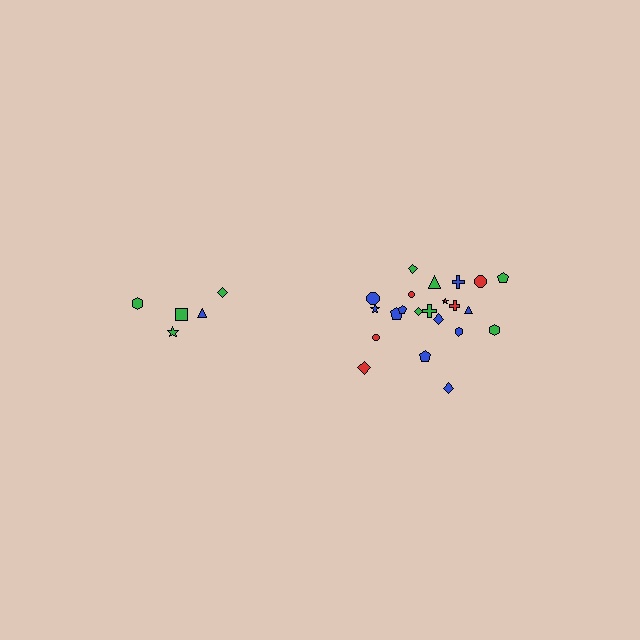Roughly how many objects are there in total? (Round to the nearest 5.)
Roughly 25 objects in total.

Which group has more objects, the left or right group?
The right group.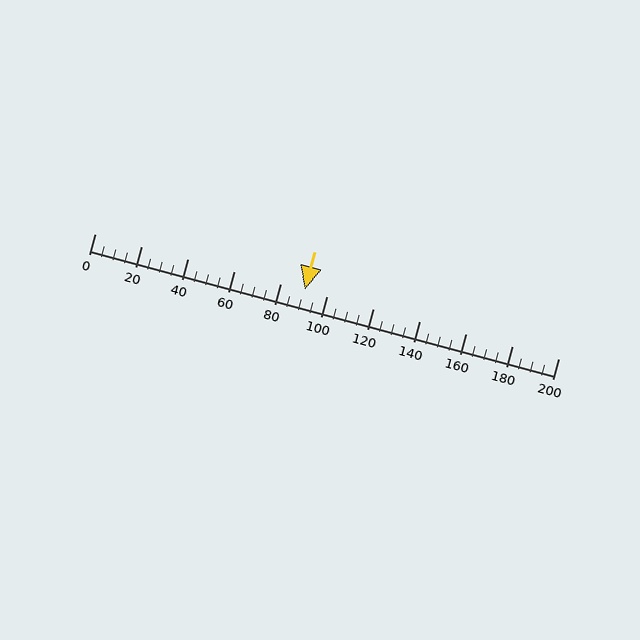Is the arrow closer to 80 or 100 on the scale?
The arrow is closer to 100.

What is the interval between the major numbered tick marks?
The major tick marks are spaced 20 units apart.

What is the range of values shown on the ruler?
The ruler shows values from 0 to 200.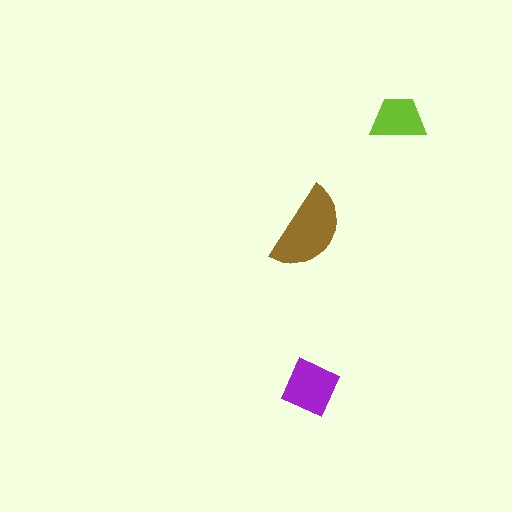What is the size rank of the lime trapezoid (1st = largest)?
3rd.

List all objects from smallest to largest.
The lime trapezoid, the purple diamond, the brown semicircle.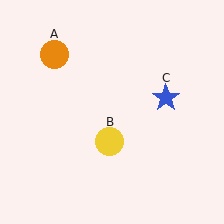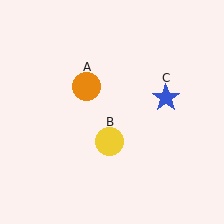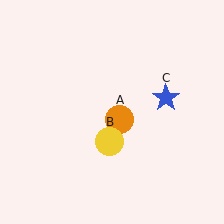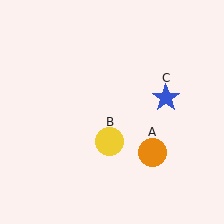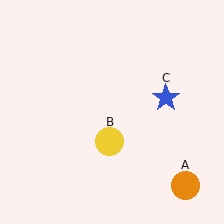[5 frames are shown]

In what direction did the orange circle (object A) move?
The orange circle (object A) moved down and to the right.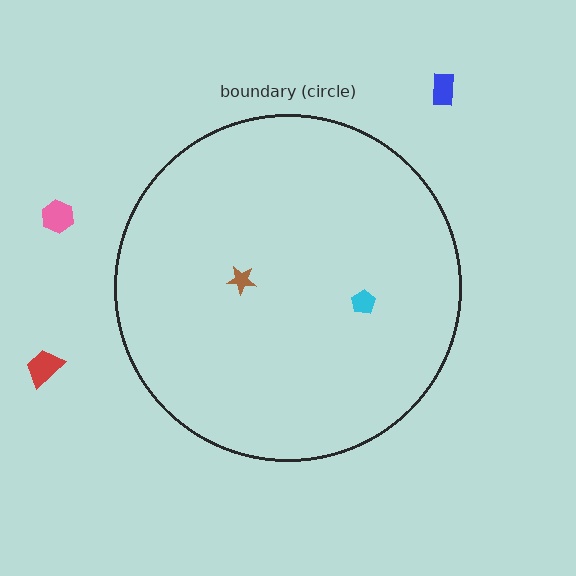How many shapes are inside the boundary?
2 inside, 3 outside.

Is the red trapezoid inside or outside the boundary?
Outside.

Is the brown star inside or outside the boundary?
Inside.